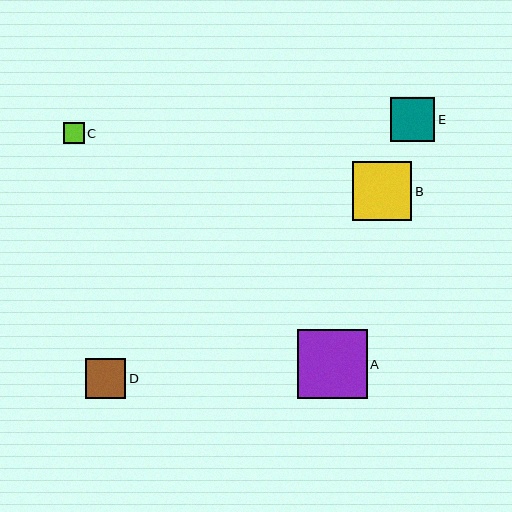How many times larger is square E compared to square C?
Square E is approximately 2.1 times the size of square C.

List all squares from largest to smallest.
From largest to smallest: A, B, E, D, C.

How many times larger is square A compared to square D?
Square A is approximately 1.7 times the size of square D.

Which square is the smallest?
Square C is the smallest with a size of approximately 21 pixels.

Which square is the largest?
Square A is the largest with a size of approximately 70 pixels.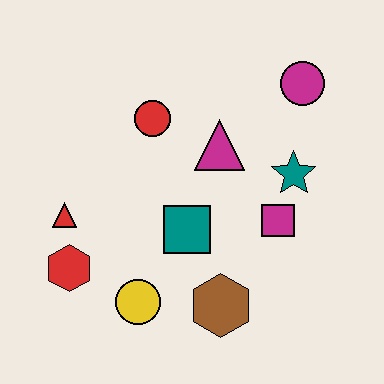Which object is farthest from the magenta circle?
The red hexagon is farthest from the magenta circle.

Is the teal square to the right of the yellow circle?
Yes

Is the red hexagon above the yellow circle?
Yes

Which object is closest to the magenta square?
The teal star is closest to the magenta square.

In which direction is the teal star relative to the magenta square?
The teal star is above the magenta square.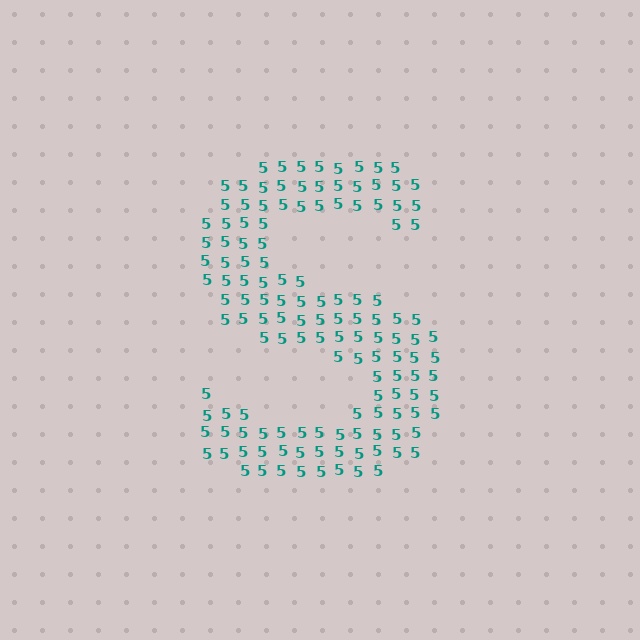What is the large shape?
The large shape is the letter S.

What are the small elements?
The small elements are digit 5's.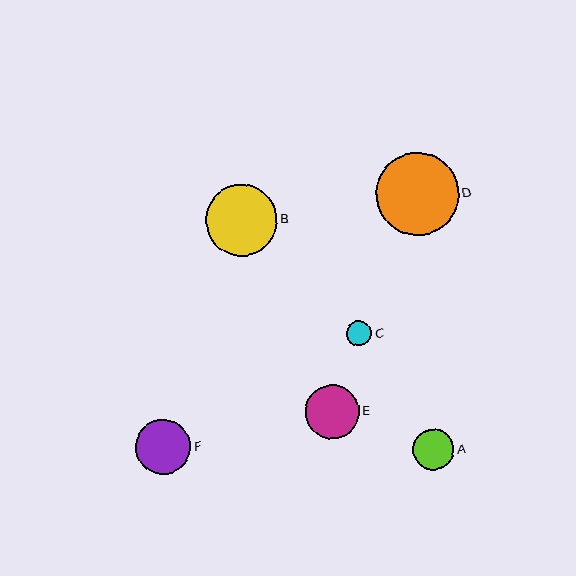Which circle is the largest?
Circle D is the largest with a size of approximately 83 pixels.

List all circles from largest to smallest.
From largest to smallest: D, B, F, E, A, C.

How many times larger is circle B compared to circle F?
Circle B is approximately 1.3 times the size of circle F.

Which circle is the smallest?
Circle C is the smallest with a size of approximately 25 pixels.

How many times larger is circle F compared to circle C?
Circle F is approximately 2.2 times the size of circle C.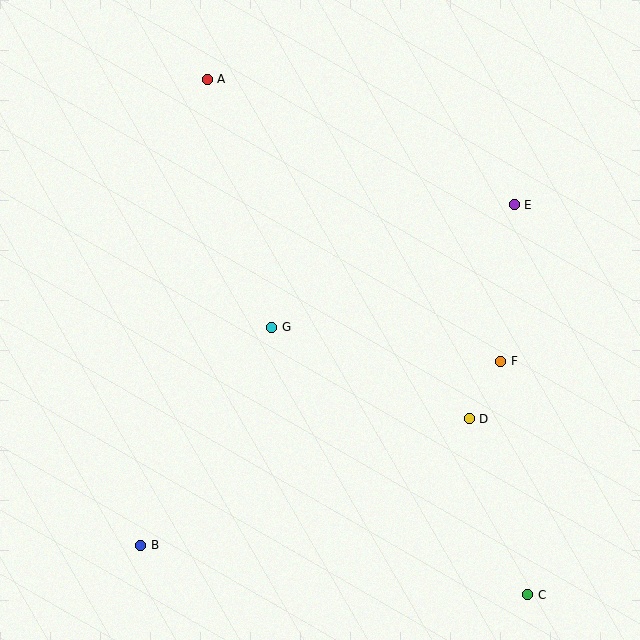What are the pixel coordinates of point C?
Point C is at (528, 595).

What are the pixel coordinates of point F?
Point F is at (501, 361).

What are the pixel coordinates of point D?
Point D is at (469, 419).